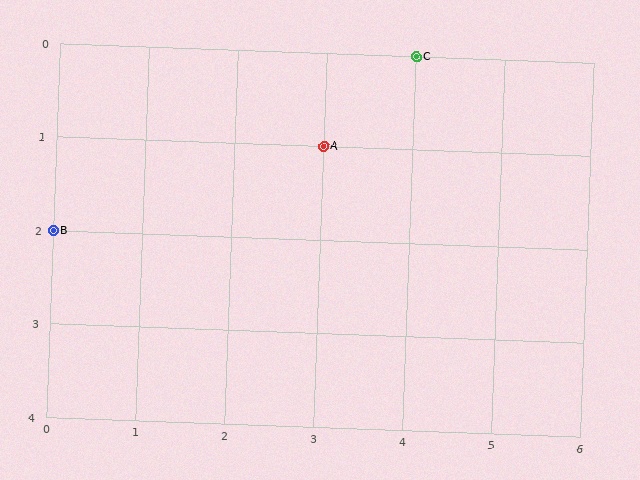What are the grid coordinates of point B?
Point B is at grid coordinates (0, 2).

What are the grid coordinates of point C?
Point C is at grid coordinates (4, 0).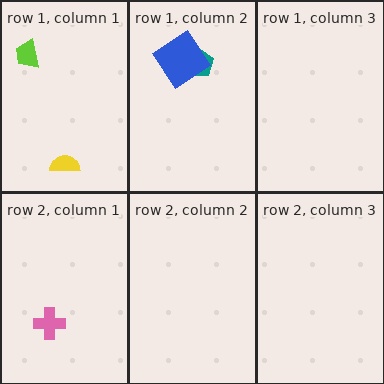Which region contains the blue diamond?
The row 1, column 2 region.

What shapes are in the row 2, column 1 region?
The pink cross.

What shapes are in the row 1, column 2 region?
The teal pentagon, the blue diamond.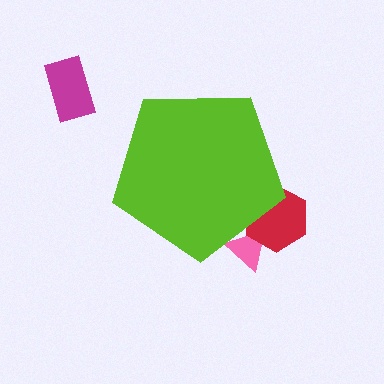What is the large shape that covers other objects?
A lime pentagon.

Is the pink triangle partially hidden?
Yes, the pink triangle is partially hidden behind the lime pentagon.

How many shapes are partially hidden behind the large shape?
2 shapes are partially hidden.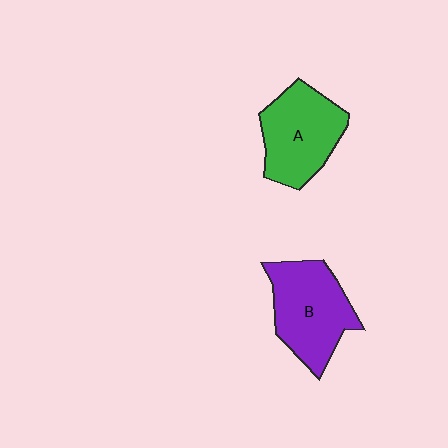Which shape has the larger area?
Shape B (purple).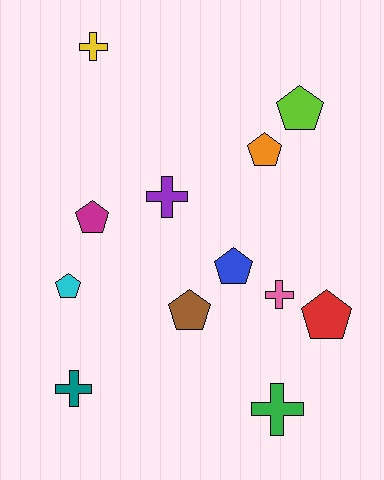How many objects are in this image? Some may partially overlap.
There are 12 objects.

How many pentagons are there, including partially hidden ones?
There are 7 pentagons.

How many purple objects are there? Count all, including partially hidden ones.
There is 1 purple object.